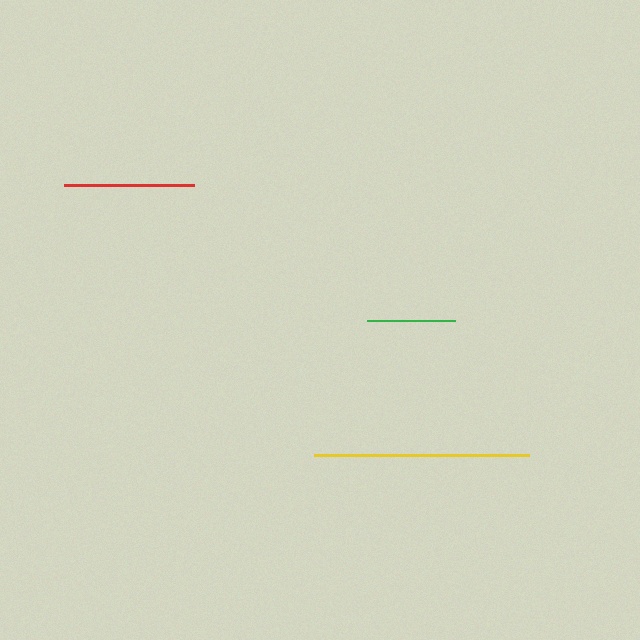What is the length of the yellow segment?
The yellow segment is approximately 215 pixels long.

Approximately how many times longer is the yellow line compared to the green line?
The yellow line is approximately 2.4 times the length of the green line.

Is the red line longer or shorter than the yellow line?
The yellow line is longer than the red line.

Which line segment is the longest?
The yellow line is the longest at approximately 215 pixels.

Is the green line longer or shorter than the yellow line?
The yellow line is longer than the green line.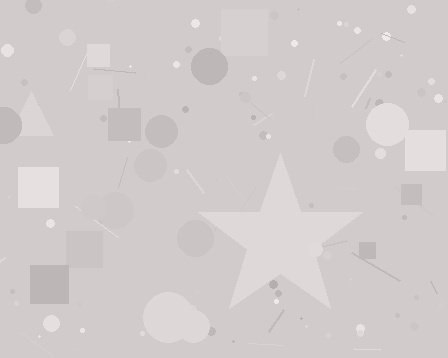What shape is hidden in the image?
A star is hidden in the image.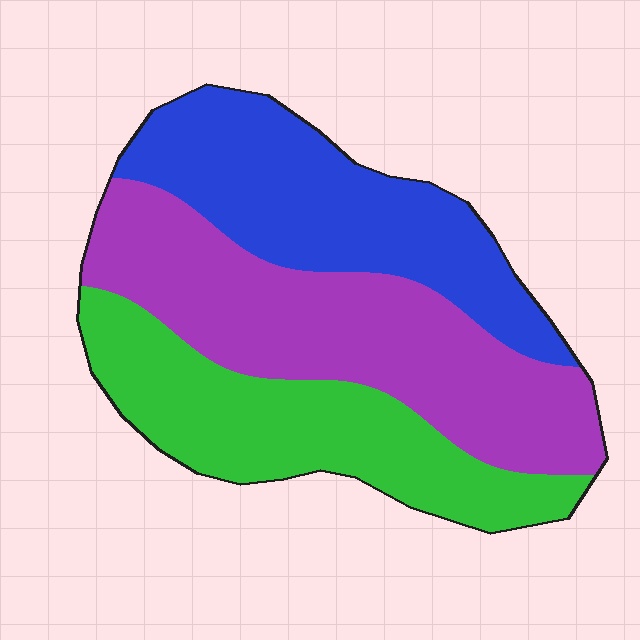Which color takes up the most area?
Purple, at roughly 40%.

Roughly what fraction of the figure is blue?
Blue covers roughly 30% of the figure.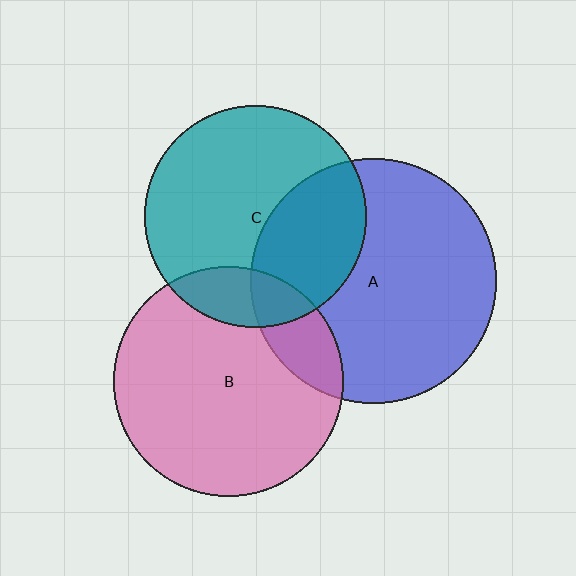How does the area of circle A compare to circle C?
Approximately 1.2 times.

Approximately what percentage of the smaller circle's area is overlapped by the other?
Approximately 15%.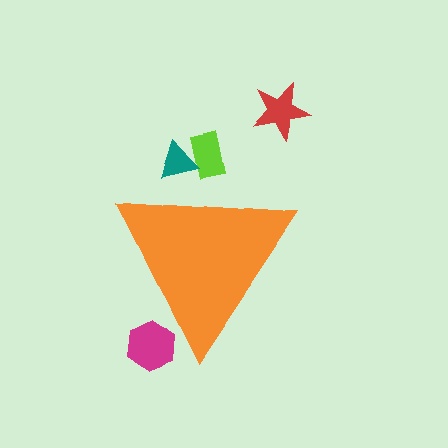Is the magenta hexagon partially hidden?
Yes, the magenta hexagon is partially hidden behind the orange triangle.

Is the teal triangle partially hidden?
Yes, the teal triangle is partially hidden behind the orange triangle.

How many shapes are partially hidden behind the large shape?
3 shapes are partially hidden.